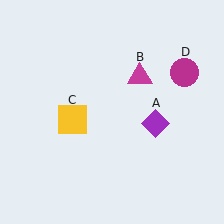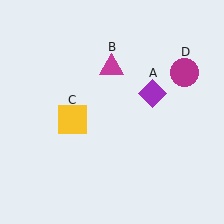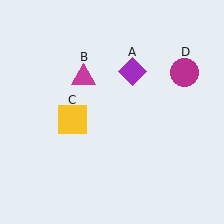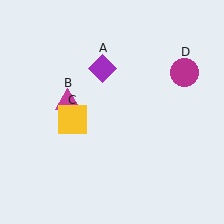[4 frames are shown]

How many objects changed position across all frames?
2 objects changed position: purple diamond (object A), magenta triangle (object B).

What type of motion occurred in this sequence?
The purple diamond (object A), magenta triangle (object B) rotated counterclockwise around the center of the scene.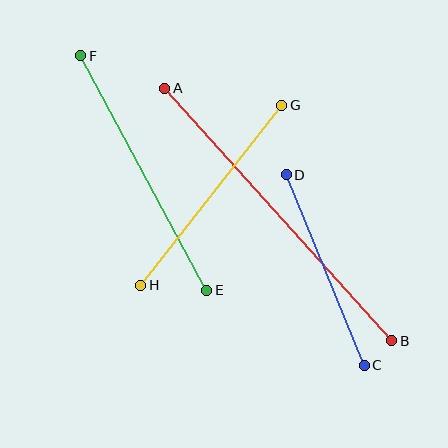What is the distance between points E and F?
The distance is approximately 266 pixels.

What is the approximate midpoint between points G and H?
The midpoint is at approximately (211, 195) pixels.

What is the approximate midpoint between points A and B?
The midpoint is at approximately (278, 214) pixels.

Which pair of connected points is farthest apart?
Points A and B are farthest apart.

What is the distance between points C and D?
The distance is approximately 206 pixels.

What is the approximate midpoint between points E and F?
The midpoint is at approximately (144, 173) pixels.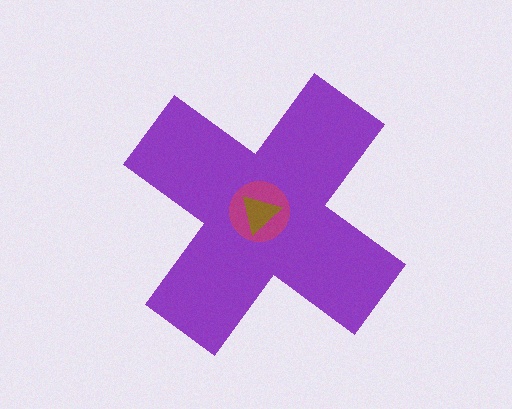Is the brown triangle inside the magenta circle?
Yes.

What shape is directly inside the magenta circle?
The brown triangle.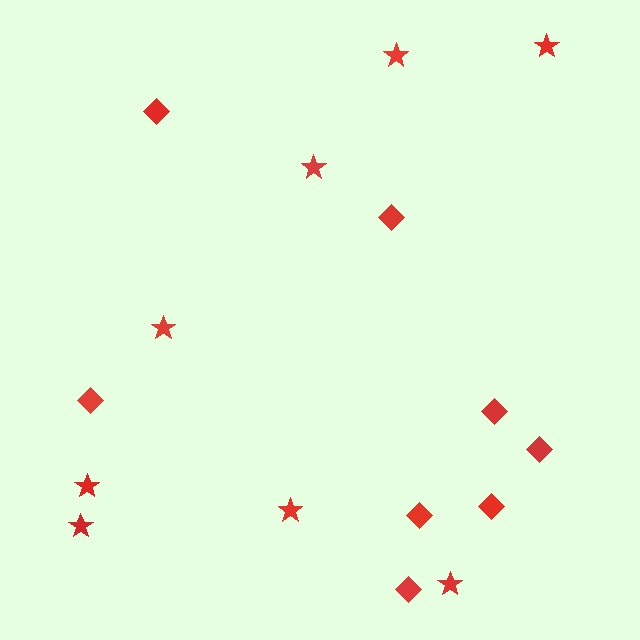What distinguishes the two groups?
There are 2 groups: one group of stars (8) and one group of diamonds (8).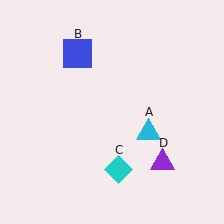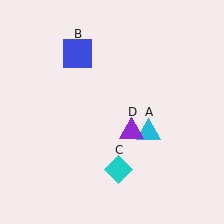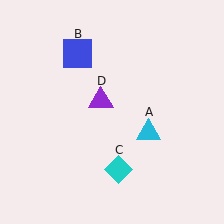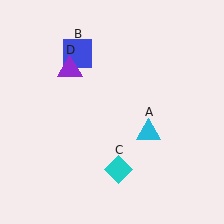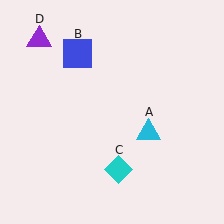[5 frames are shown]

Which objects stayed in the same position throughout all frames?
Cyan triangle (object A) and blue square (object B) and cyan diamond (object C) remained stationary.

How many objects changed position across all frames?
1 object changed position: purple triangle (object D).